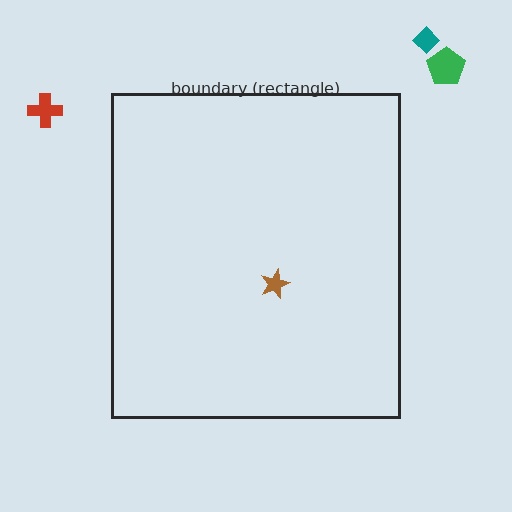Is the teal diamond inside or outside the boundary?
Outside.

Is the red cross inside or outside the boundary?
Outside.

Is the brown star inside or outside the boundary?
Inside.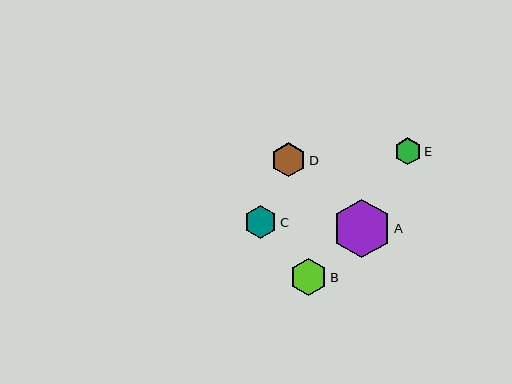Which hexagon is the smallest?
Hexagon E is the smallest with a size of approximately 27 pixels.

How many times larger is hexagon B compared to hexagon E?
Hexagon B is approximately 1.4 times the size of hexagon E.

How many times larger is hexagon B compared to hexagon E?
Hexagon B is approximately 1.4 times the size of hexagon E.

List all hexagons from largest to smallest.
From largest to smallest: A, B, D, C, E.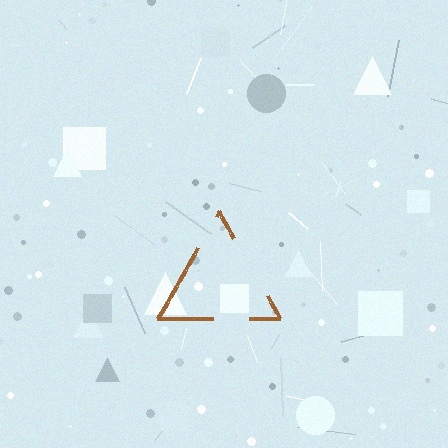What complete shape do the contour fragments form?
The contour fragments form a triangle.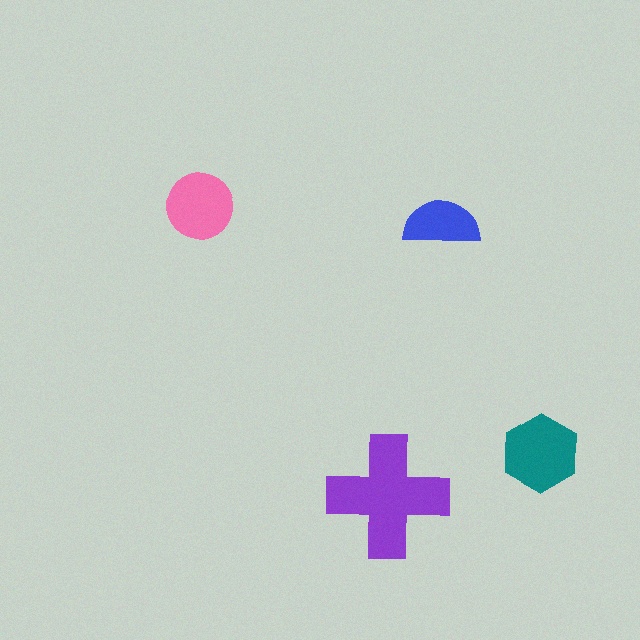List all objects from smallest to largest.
The blue semicircle, the pink circle, the teal hexagon, the purple cross.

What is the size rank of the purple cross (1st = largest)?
1st.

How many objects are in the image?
There are 4 objects in the image.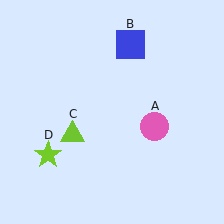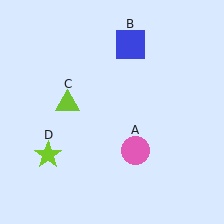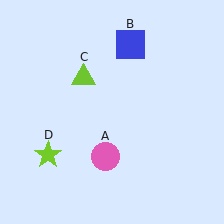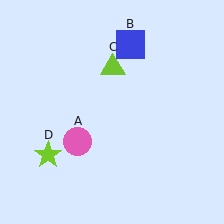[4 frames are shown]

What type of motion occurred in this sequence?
The pink circle (object A), lime triangle (object C) rotated clockwise around the center of the scene.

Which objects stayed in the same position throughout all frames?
Blue square (object B) and lime star (object D) remained stationary.